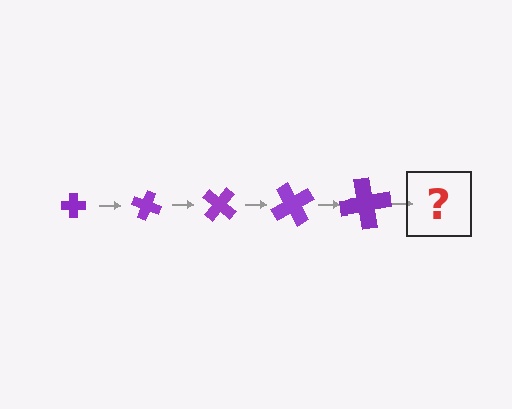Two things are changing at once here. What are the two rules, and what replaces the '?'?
The two rules are that the cross grows larger each step and it rotates 20 degrees each step. The '?' should be a cross, larger than the previous one and rotated 100 degrees from the start.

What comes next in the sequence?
The next element should be a cross, larger than the previous one and rotated 100 degrees from the start.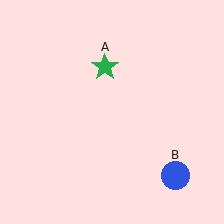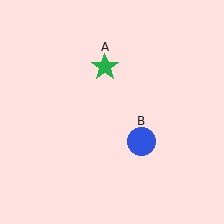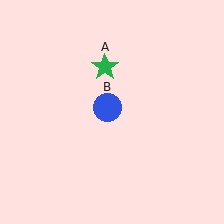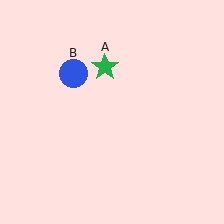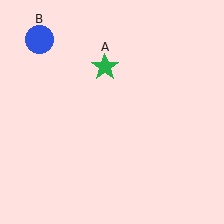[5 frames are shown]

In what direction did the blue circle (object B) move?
The blue circle (object B) moved up and to the left.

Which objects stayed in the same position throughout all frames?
Green star (object A) remained stationary.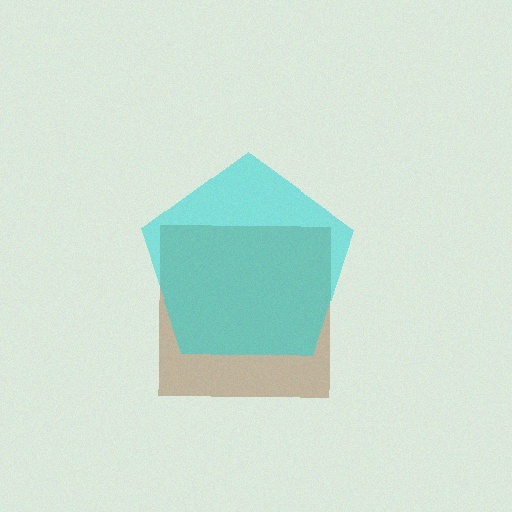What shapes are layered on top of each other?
The layered shapes are: a brown square, a cyan pentagon.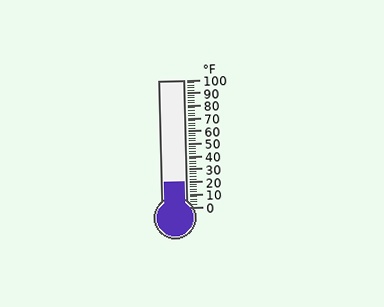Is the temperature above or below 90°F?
The temperature is below 90°F.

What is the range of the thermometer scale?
The thermometer scale ranges from 0°F to 100°F.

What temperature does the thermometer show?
The thermometer shows approximately 20°F.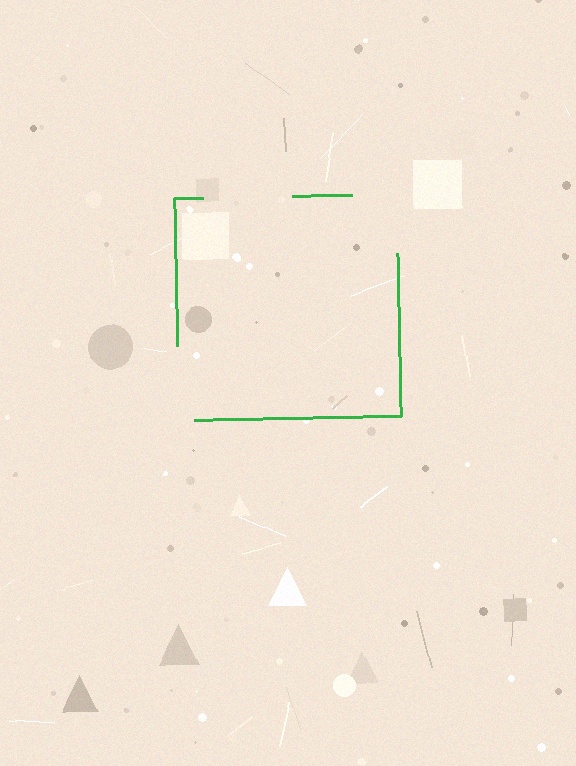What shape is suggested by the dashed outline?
The dashed outline suggests a square.